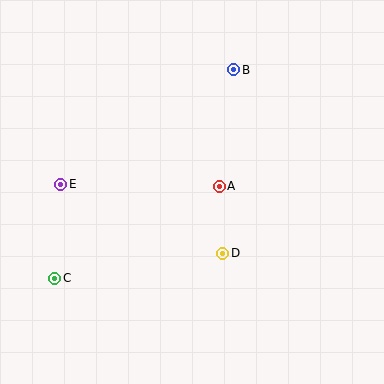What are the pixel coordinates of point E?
Point E is at (61, 184).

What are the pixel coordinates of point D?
Point D is at (223, 253).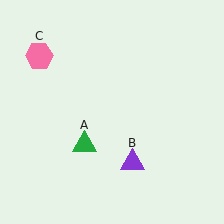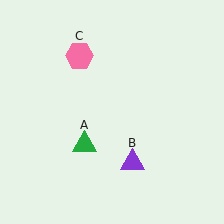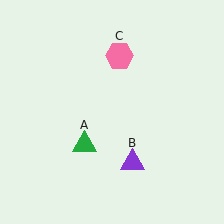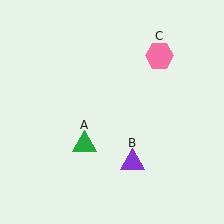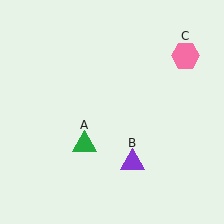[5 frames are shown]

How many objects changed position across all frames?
1 object changed position: pink hexagon (object C).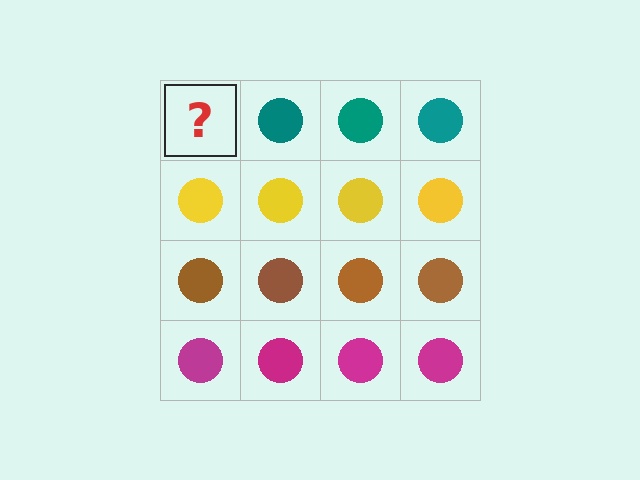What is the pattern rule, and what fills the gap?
The rule is that each row has a consistent color. The gap should be filled with a teal circle.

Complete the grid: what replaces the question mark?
The question mark should be replaced with a teal circle.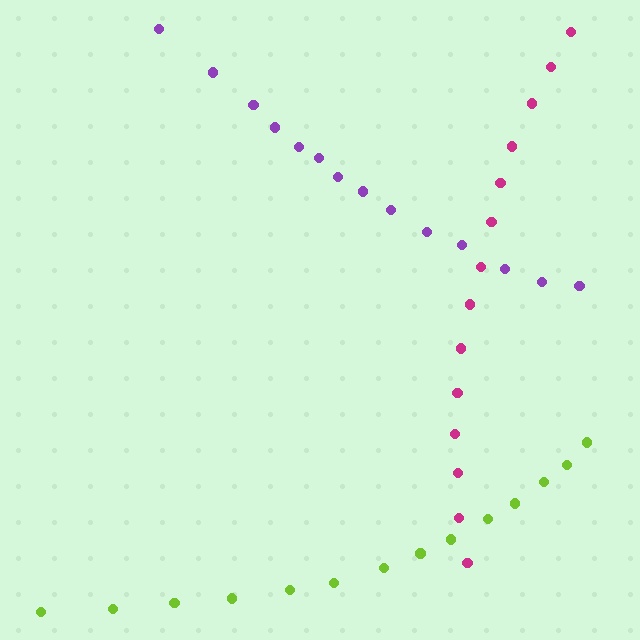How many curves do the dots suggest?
There are 3 distinct paths.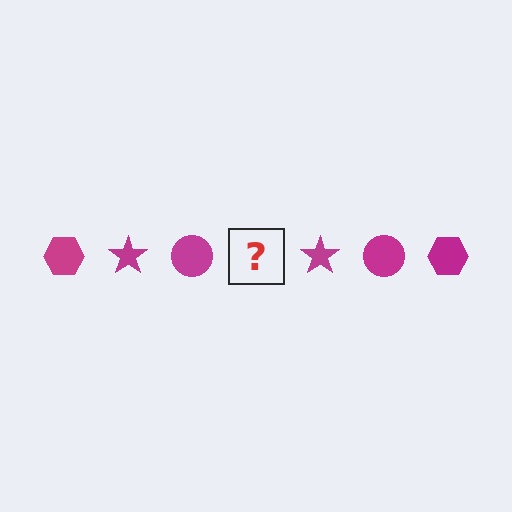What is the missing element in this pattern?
The missing element is a magenta hexagon.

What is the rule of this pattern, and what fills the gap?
The rule is that the pattern cycles through hexagon, star, circle shapes in magenta. The gap should be filled with a magenta hexagon.